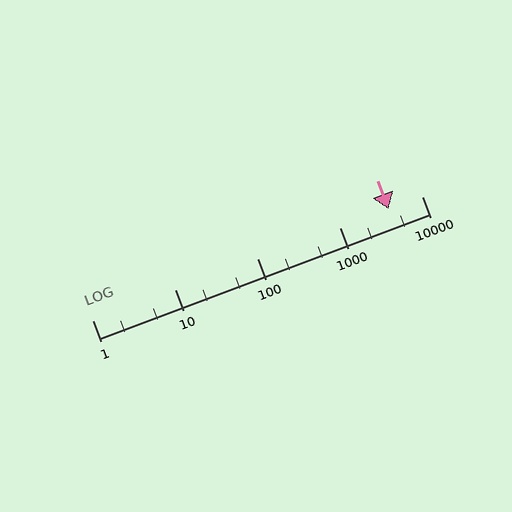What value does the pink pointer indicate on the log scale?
The pointer indicates approximately 3900.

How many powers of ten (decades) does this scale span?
The scale spans 4 decades, from 1 to 10000.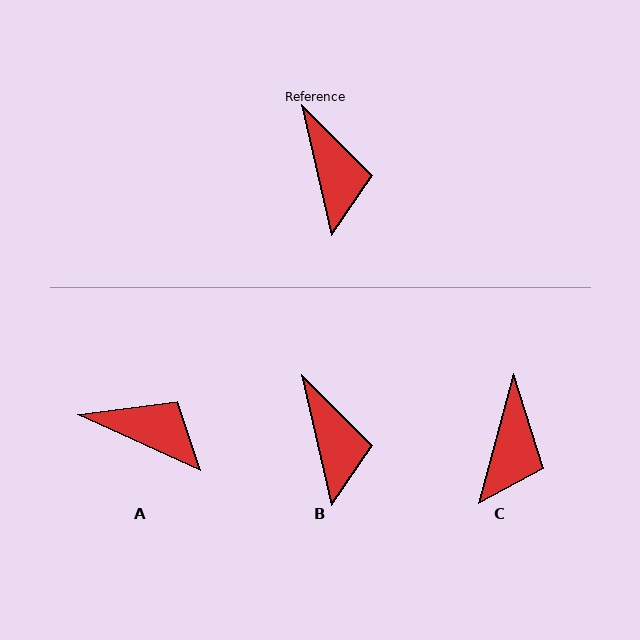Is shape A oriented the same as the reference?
No, it is off by about 53 degrees.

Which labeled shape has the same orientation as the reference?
B.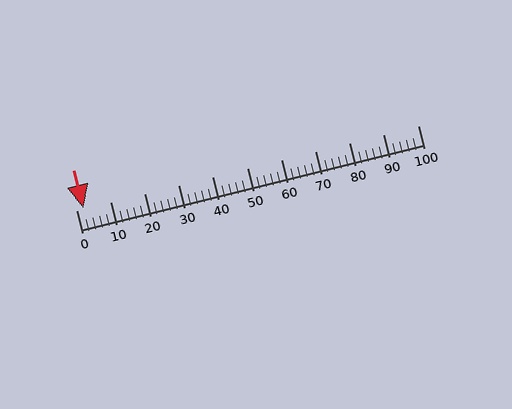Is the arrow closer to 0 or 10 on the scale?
The arrow is closer to 0.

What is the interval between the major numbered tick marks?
The major tick marks are spaced 10 units apart.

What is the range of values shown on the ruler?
The ruler shows values from 0 to 100.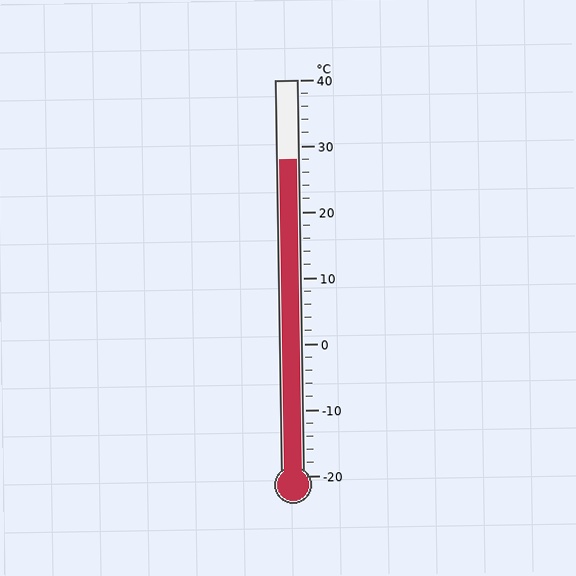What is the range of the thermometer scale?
The thermometer scale ranges from -20°C to 40°C.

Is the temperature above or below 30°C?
The temperature is below 30°C.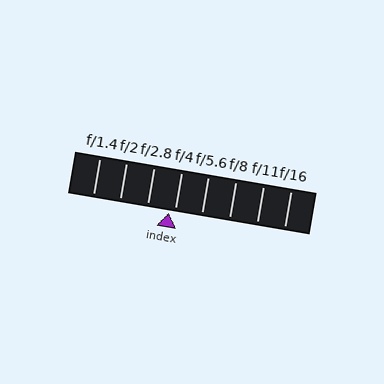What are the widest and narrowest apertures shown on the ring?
The widest aperture shown is f/1.4 and the narrowest is f/16.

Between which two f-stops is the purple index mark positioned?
The index mark is between f/2.8 and f/4.